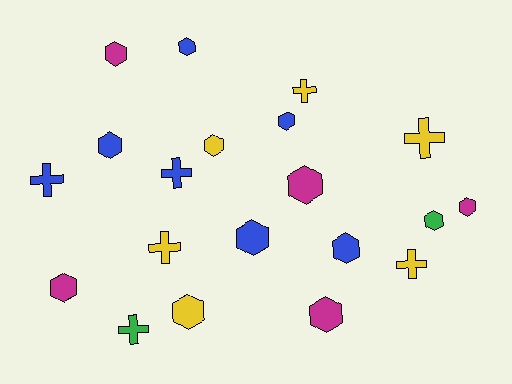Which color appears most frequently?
Blue, with 7 objects.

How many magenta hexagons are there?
There are 5 magenta hexagons.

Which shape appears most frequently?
Hexagon, with 13 objects.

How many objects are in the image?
There are 20 objects.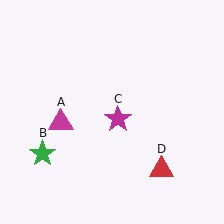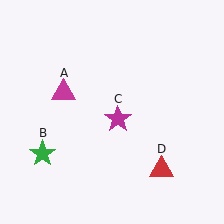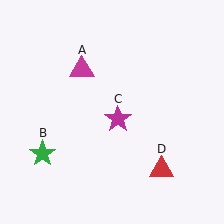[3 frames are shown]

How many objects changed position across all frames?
1 object changed position: magenta triangle (object A).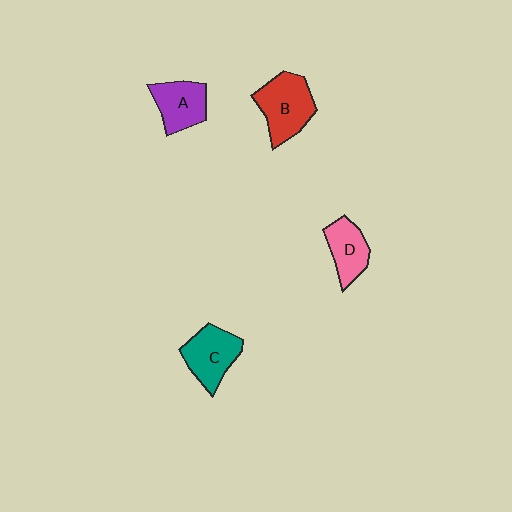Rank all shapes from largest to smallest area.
From largest to smallest: B (red), C (teal), A (purple), D (pink).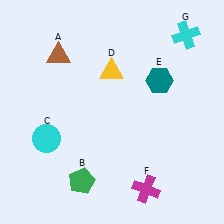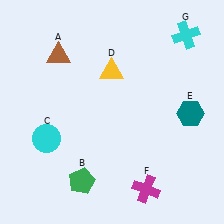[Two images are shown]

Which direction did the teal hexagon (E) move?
The teal hexagon (E) moved down.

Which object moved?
The teal hexagon (E) moved down.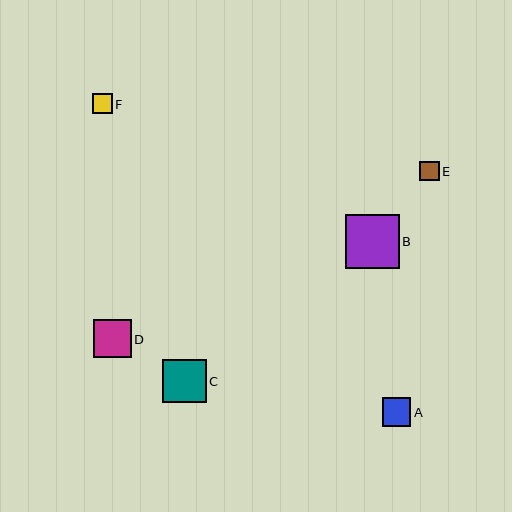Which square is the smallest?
Square E is the smallest with a size of approximately 19 pixels.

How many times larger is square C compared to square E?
Square C is approximately 2.2 times the size of square E.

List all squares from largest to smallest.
From largest to smallest: B, C, D, A, F, E.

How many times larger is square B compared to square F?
Square B is approximately 2.7 times the size of square F.